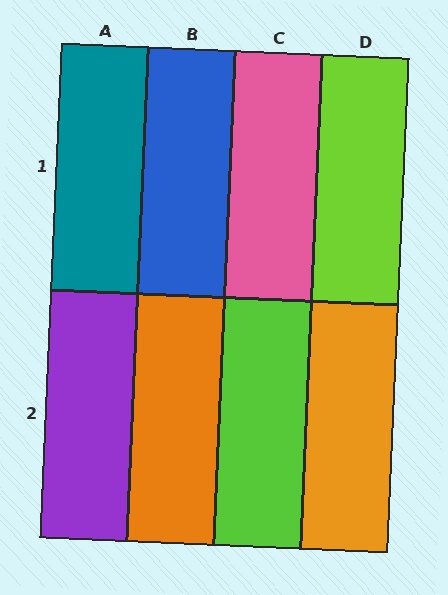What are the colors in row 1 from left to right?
Teal, blue, pink, lime.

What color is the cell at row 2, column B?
Orange.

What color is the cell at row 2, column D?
Orange.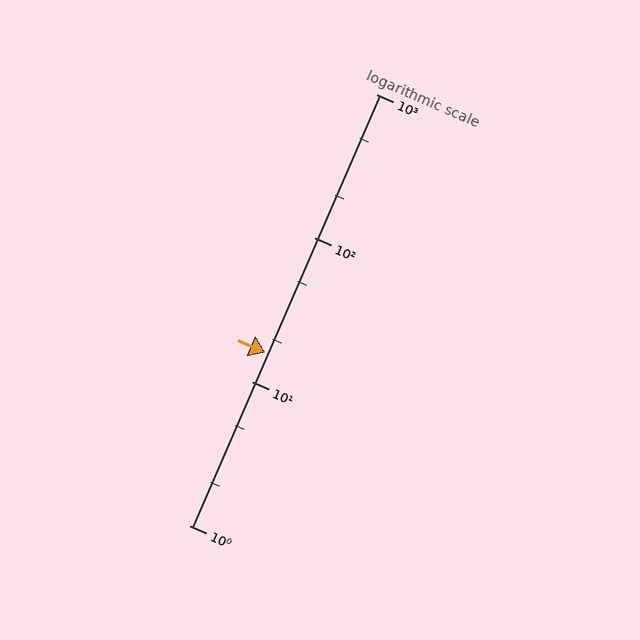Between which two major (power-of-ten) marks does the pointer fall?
The pointer is between 10 and 100.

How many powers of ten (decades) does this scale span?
The scale spans 3 decades, from 1 to 1000.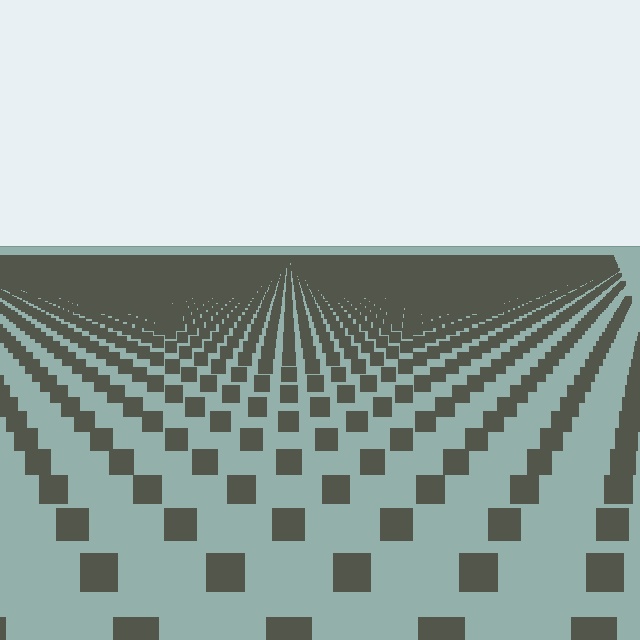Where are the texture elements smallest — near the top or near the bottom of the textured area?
Near the top.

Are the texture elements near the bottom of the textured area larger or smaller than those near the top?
Larger. Near the bottom, elements are closer to the viewer and appear at a bigger on-screen size.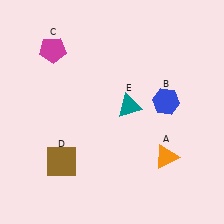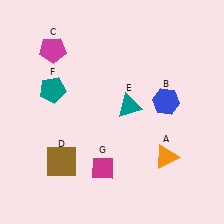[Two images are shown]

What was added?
A teal pentagon (F), a magenta diamond (G) were added in Image 2.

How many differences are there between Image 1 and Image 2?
There are 2 differences between the two images.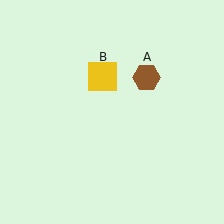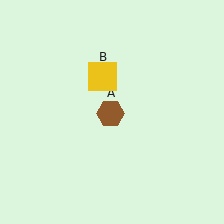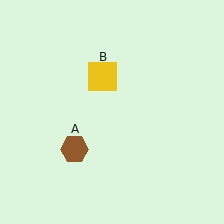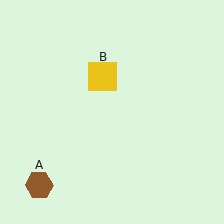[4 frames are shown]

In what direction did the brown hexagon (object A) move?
The brown hexagon (object A) moved down and to the left.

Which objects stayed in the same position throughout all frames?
Yellow square (object B) remained stationary.